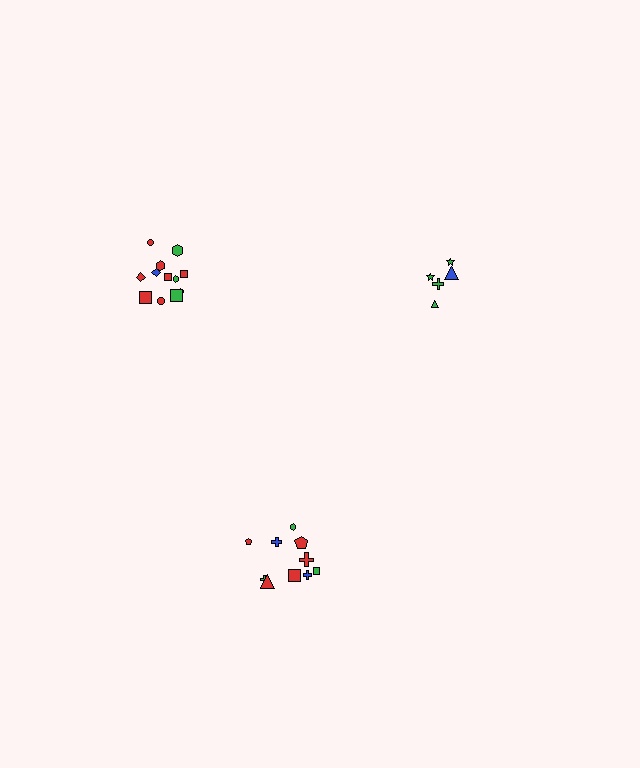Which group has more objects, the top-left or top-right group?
The top-left group.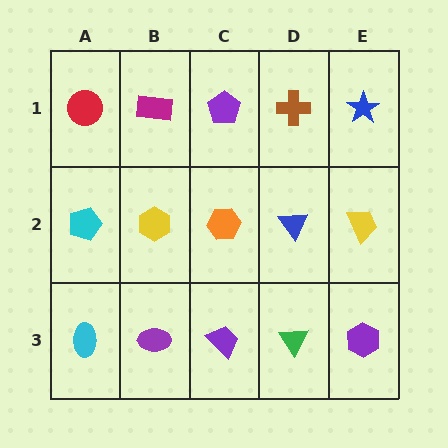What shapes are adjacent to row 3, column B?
A yellow hexagon (row 2, column B), a cyan ellipse (row 3, column A), a purple trapezoid (row 3, column C).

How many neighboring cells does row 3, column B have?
3.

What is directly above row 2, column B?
A magenta rectangle.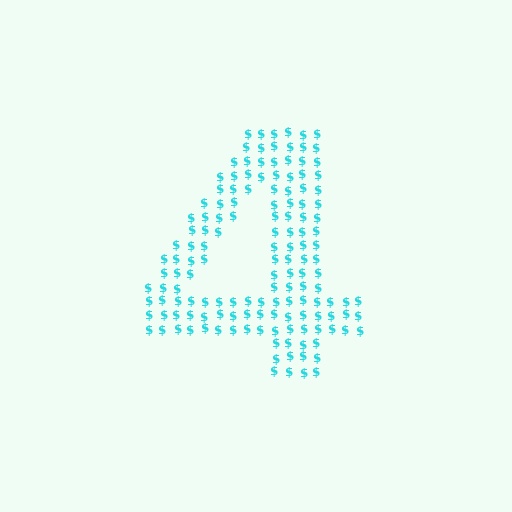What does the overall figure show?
The overall figure shows the digit 4.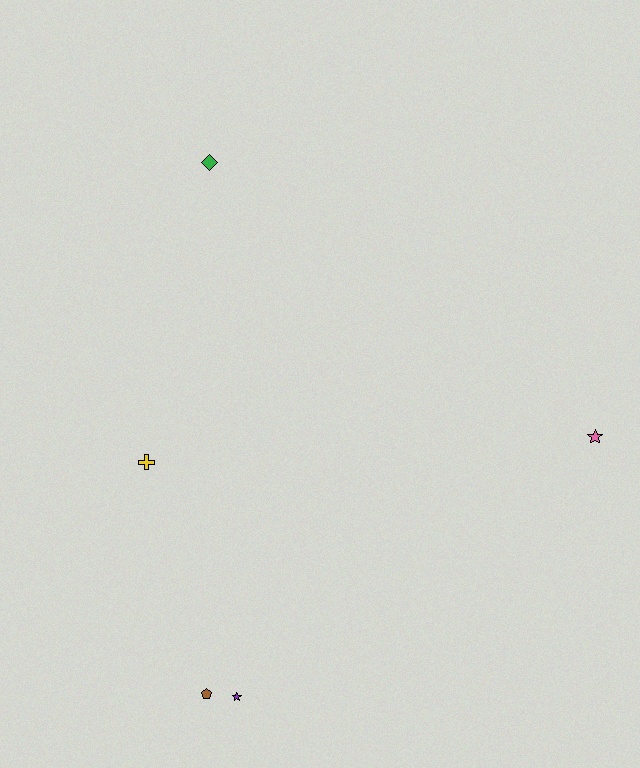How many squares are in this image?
There are no squares.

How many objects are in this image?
There are 5 objects.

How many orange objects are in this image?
There are no orange objects.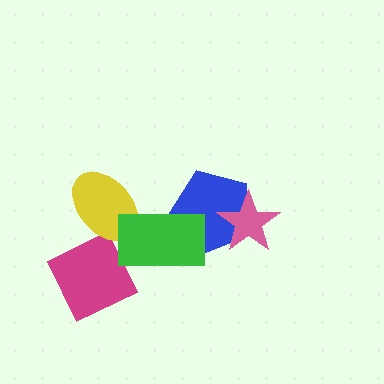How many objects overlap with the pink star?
1 object overlaps with the pink star.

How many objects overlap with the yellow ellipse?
1 object overlaps with the yellow ellipse.